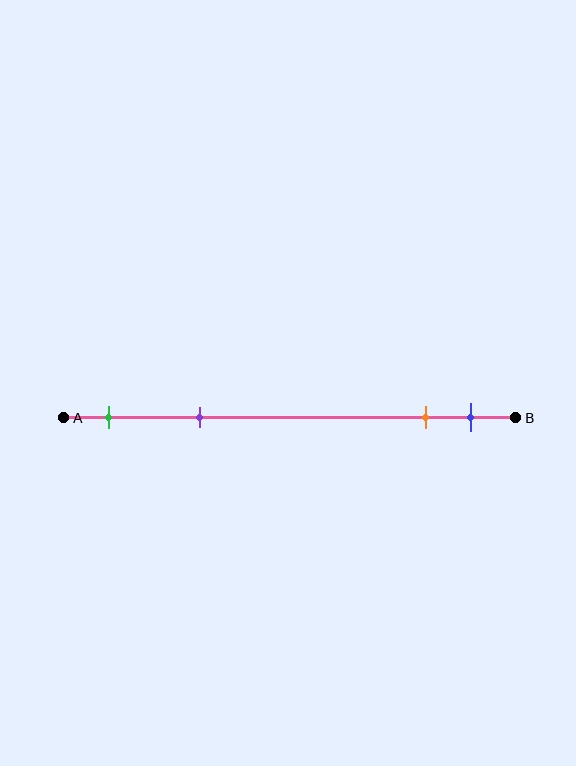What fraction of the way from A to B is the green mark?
The green mark is approximately 10% (0.1) of the way from A to B.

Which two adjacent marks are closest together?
The orange and blue marks are the closest adjacent pair.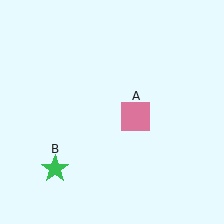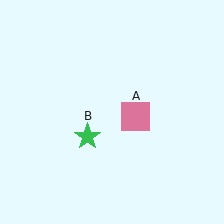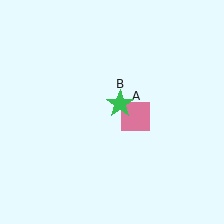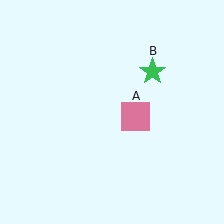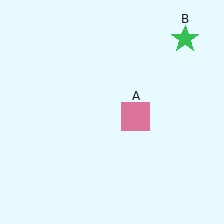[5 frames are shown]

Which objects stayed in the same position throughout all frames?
Pink square (object A) remained stationary.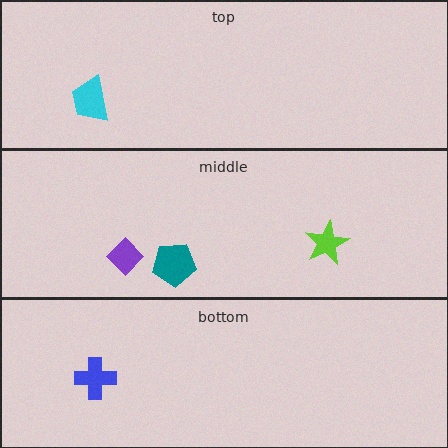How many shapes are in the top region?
1.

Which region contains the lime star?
The middle region.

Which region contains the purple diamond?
The middle region.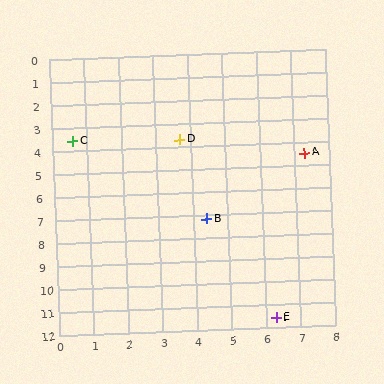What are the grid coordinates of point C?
Point C is at approximately (0.6, 3.6).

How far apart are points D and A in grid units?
Points D and A are about 3.7 grid units apart.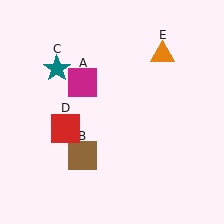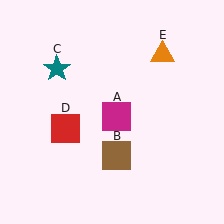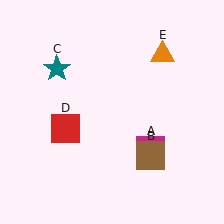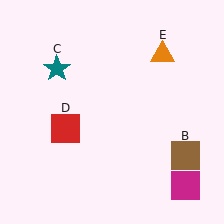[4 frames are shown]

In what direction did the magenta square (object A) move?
The magenta square (object A) moved down and to the right.